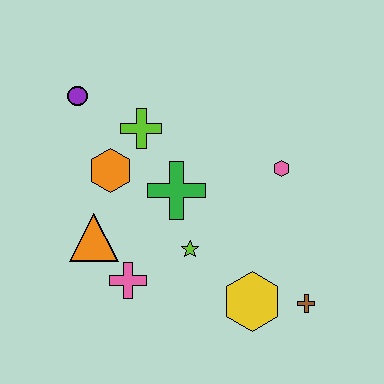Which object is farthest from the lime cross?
The brown cross is farthest from the lime cross.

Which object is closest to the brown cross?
The yellow hexagon is closest to the brown cross.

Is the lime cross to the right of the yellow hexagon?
No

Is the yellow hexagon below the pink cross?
Yes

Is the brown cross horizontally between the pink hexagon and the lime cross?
No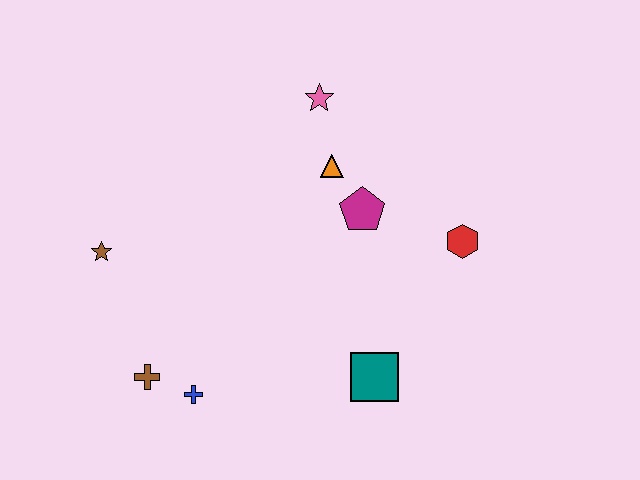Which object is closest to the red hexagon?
The magenta pentagon is closest to the red hexagon.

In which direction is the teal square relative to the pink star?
The teal square is below the pink star.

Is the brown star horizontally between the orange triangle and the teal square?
No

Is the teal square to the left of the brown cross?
No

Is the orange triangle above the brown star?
Yes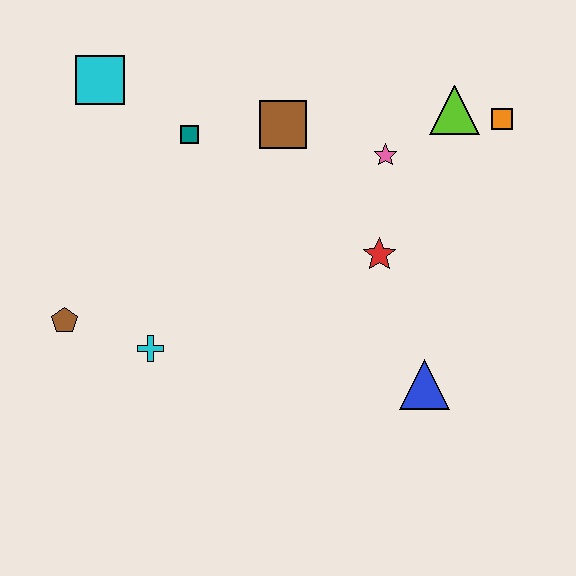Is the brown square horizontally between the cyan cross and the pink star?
Yes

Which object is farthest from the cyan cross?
The orange square is farthest from the cyan cross.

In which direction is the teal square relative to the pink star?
The teal square is to the left of the pink star.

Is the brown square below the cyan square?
Yes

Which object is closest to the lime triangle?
The orange square is closest to the lime triangle.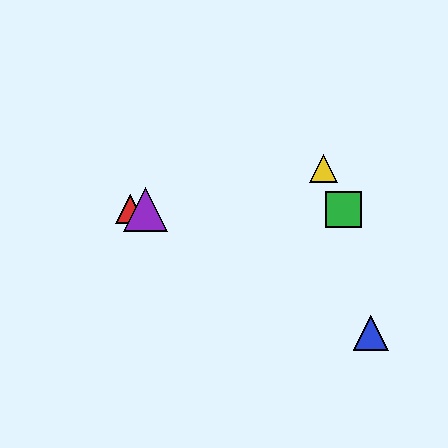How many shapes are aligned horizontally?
3 shapes (the red triangle, the green square, the purple triangle) are aligned horizontally.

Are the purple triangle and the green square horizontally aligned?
Yes, both are at y≈209.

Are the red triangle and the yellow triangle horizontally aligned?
No, the red triangle is at y≈209 and the yellow triangle is at y≈169.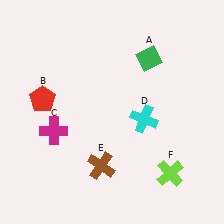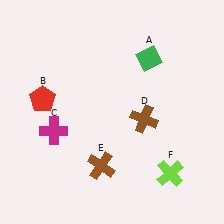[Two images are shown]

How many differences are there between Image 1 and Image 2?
There is 1 difference between the two images.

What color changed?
The cross (D) changed from cyan in Image 1 to brown in Image 2.